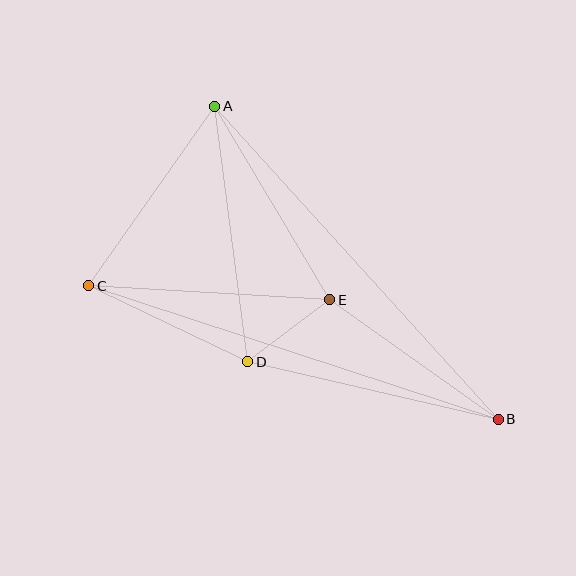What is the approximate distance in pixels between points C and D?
The distance between C and D is approximately 176 pixels.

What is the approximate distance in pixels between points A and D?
The distance between A and D is approximately 258 pixels.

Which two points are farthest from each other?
Points B and C are farthest from each other.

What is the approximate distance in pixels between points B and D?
The distance between B and D is approximately 257 pixels.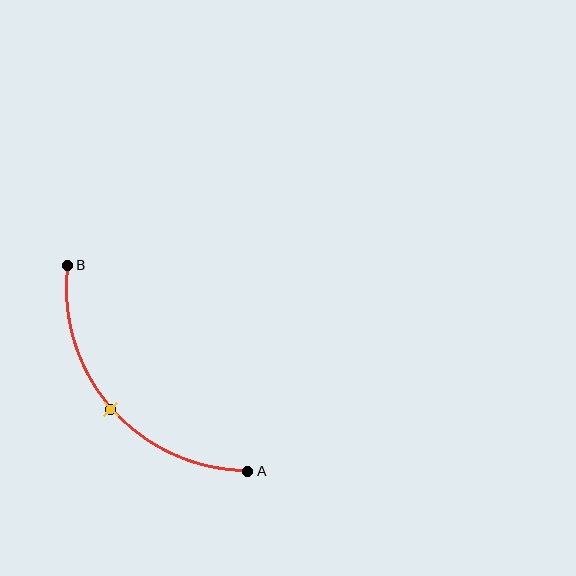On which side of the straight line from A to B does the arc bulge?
The arc bulges below and to the left of the straight line connecting A and B.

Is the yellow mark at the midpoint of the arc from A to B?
Yes. The yellow mark lies on the arc at equal arc-length from both A and B — it is the arc midpoint.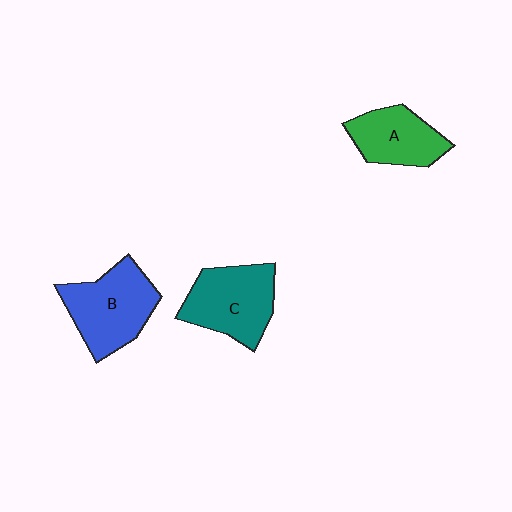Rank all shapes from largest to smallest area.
From largest to smallest: B (blue), C (teal), A (green).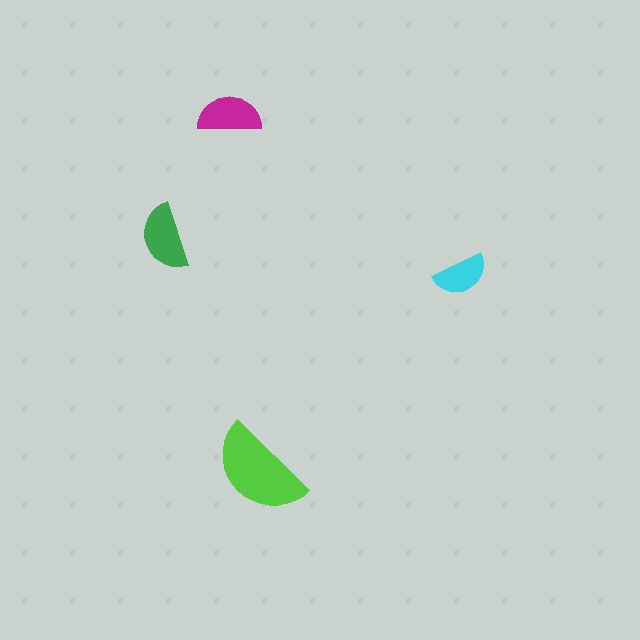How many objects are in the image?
There are 4 objects in the image.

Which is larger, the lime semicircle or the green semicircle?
The lime one.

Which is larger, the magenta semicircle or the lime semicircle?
The lime one.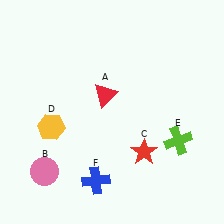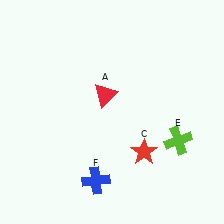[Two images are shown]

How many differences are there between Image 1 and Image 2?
There are 2 differences between the two images.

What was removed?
The pink circle (B), the yellow hexagon (D) were removed in Image 2.